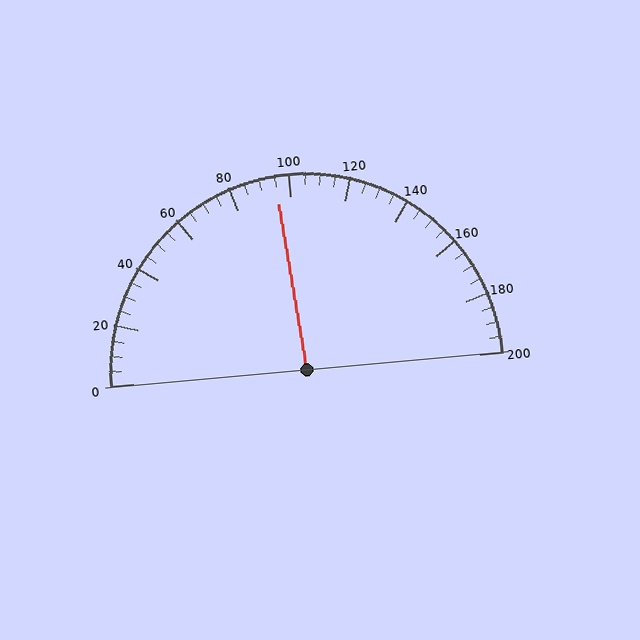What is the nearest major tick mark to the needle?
The nearest major tick mark is 100.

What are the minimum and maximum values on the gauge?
The gauge ranges from 0 to 200.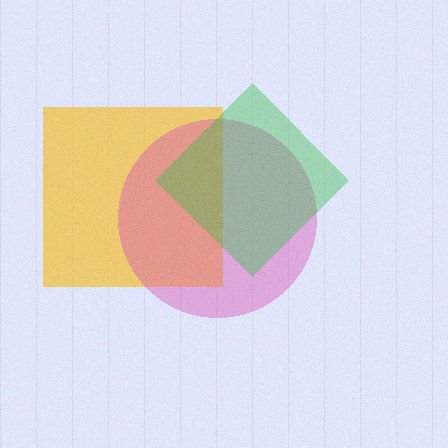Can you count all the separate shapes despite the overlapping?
Yes, there are 3 separate shapes.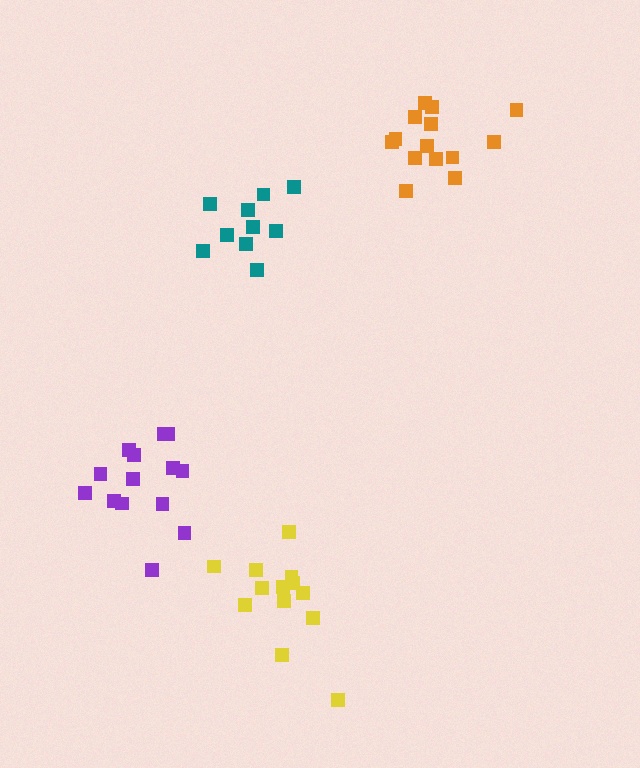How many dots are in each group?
Group 1: 10 dots, Group 2: 14 dots, Group 3: 14 dots, Group 4: 13 dots (51 total).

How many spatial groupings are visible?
There are 4 spatial groupings.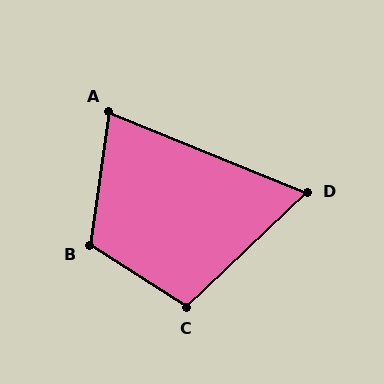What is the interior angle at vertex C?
Approximately 104 degrees (obtuse).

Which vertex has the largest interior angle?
B, at approximately 114 degrees.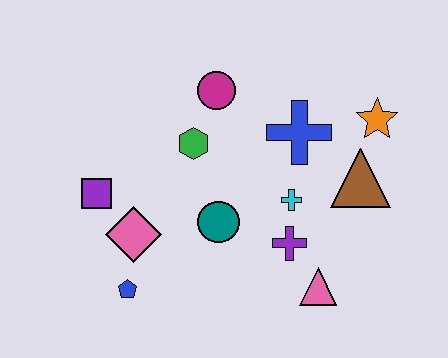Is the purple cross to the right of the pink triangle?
No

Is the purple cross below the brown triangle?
Yes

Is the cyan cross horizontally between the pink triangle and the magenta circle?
Yes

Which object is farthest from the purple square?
The orange star is farthest from the purple square.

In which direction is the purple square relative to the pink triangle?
The purple square is to the left of the pink triangle.